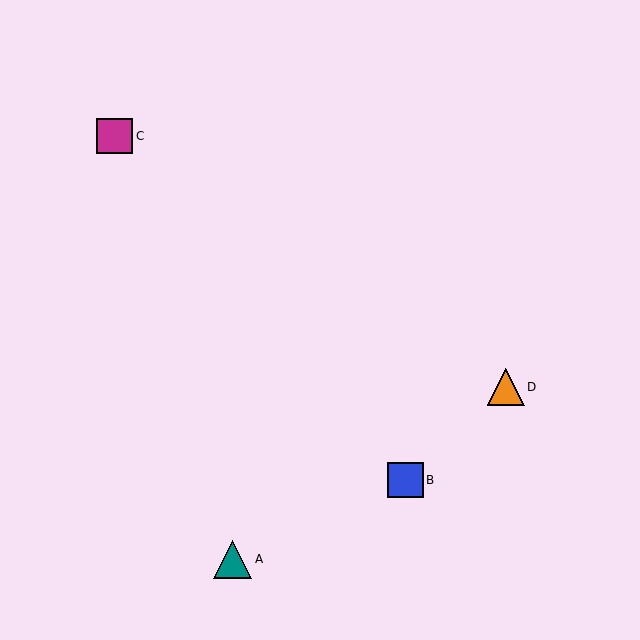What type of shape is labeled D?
Shape D is an orange triangle.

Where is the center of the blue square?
The center of the blue square is at (405, 480).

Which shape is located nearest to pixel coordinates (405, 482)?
The blue square (labeled B) at (405, 480) is nearest to that location.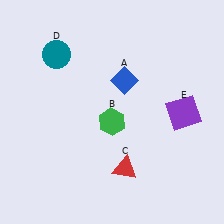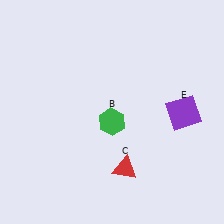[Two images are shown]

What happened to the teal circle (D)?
The teal circle (D) was removed in Image 2. It was in the top-left area of Image 1.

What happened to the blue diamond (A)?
The blue diamond (A) was removed in Image 2. It was in the top-right area of Image 1.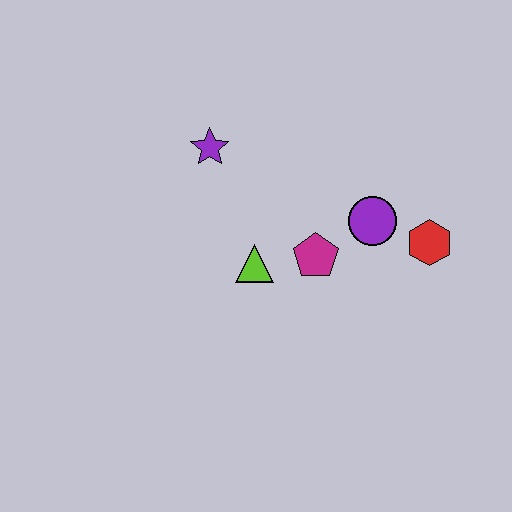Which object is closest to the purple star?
The lime triangle is closest to the purple star.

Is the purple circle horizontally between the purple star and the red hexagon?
Yes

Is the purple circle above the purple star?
No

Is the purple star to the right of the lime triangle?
No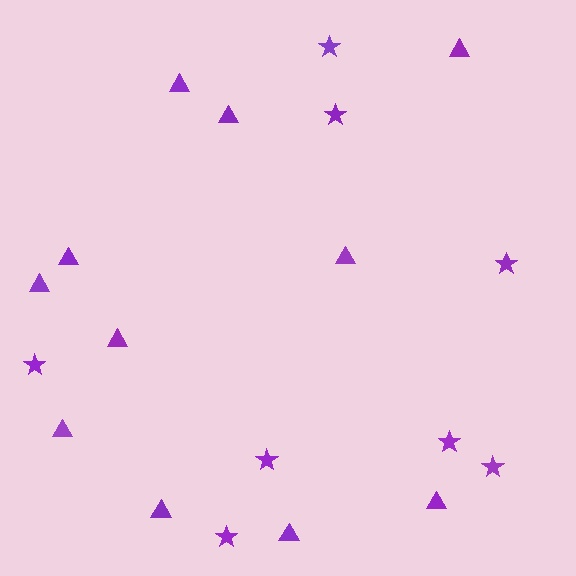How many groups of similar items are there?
There are 2 groups: one group of triangles (11) and one group of stars (8).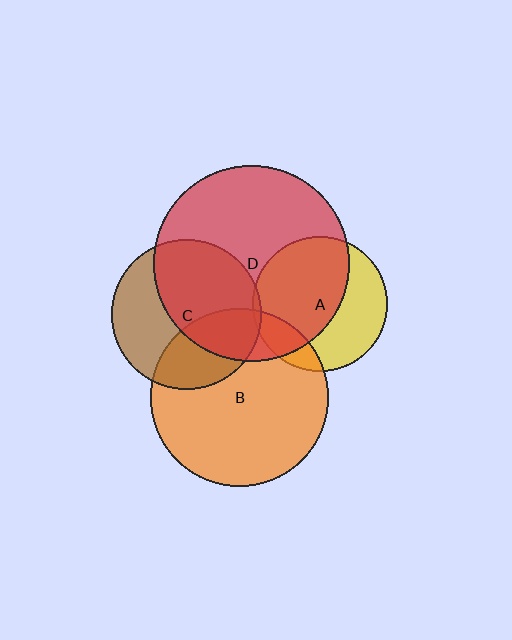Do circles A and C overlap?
Yes.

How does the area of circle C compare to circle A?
Approximately 1.2 times.